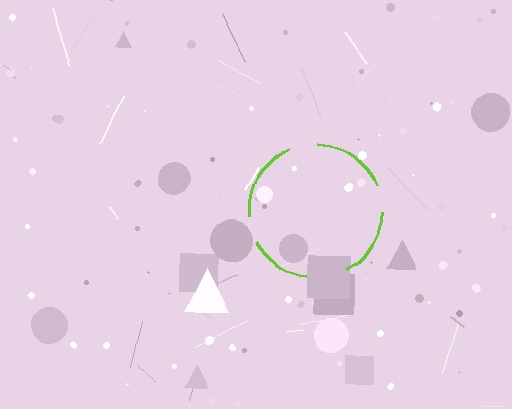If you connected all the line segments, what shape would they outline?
They would outline a circle.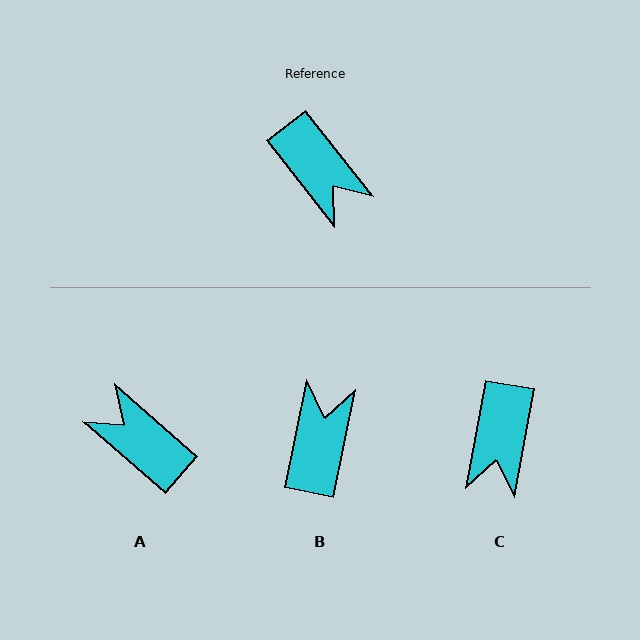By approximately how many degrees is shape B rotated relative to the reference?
Approximately 130 degrees counter-clockwise.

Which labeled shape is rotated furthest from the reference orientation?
A, about 169 degrees away.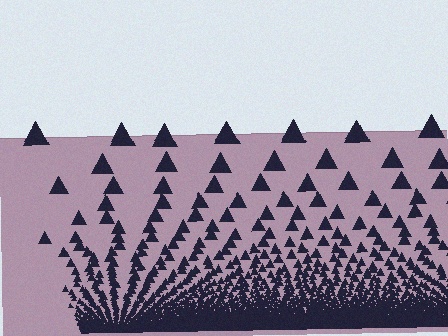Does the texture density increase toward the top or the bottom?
Density increases toward the bottom.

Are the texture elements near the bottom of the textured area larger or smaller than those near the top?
Smaller. The gradient is inverted — elements near the bottom are smaller and denser.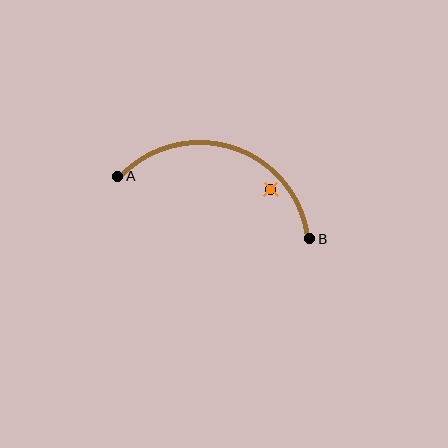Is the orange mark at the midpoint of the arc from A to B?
No — the orange mark does not lie on the arc at all. It sits slightly inside the curve.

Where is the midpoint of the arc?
The arc midpoint is the point on the curve farthest from the straight line joining A and B. It sits above that line.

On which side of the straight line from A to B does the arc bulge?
The arc bulges above the straight line connecting A and B.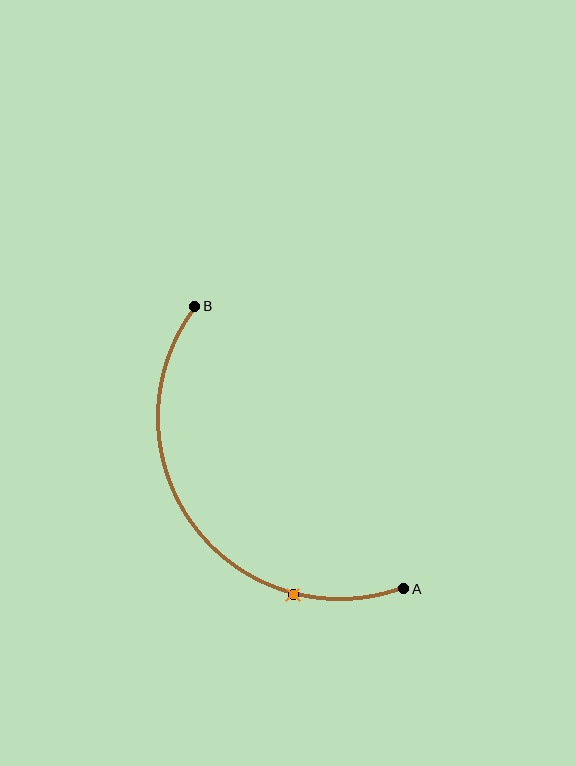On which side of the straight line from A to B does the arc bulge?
The arc bulges below and to the left of the straight line connecting A and B.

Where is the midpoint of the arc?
The arc midpoint is the point on the curve farthest from the straight line joining A and B. It sits below and to the left of that line.